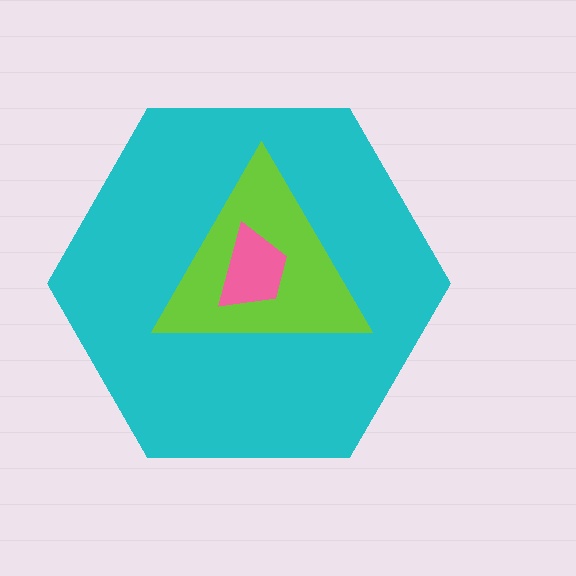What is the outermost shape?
The cyan hexagon.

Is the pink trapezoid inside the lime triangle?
Yes.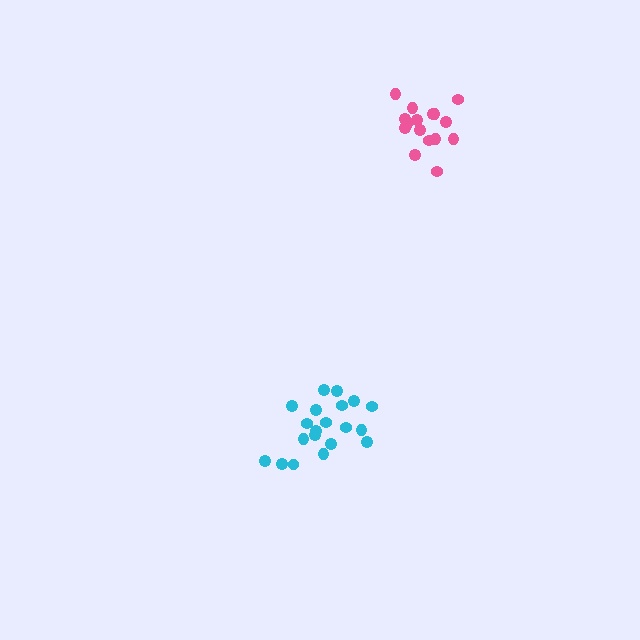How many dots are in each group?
Group 1: 16 dots, Group 2: 20 dots (36 total).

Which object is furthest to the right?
The pink cluster is rightmost.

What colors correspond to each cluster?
The clusters are colored: pink, cyan.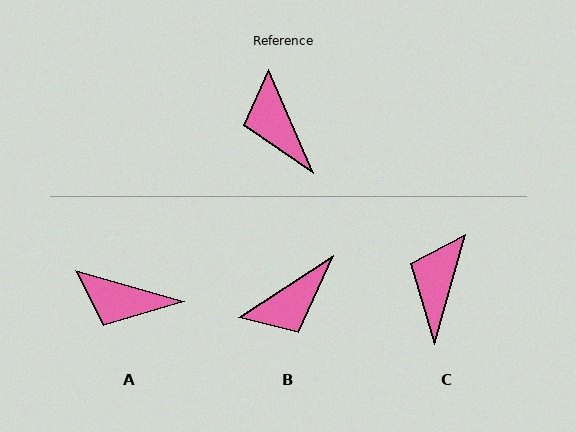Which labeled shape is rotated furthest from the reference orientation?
B, about 100 degrees away.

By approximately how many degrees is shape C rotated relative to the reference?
Approximately 39 degrees clockwise.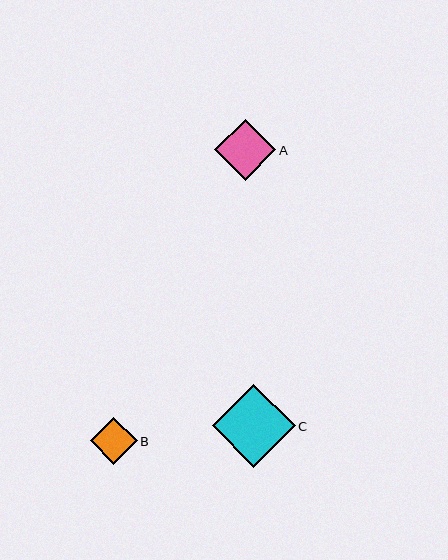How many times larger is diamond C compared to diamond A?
Diamond C is approximately 1.3 times the size of diamond A.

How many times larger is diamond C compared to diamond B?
Diamond C is approximately 1.8 times the size of diamond B.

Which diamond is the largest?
Diamond C is the largest with a size of approximately 83 pixels.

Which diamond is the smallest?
Diamond B is the smallest with a size of approximately 46 pixels.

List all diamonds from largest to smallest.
From largest to smallest: C, A, B.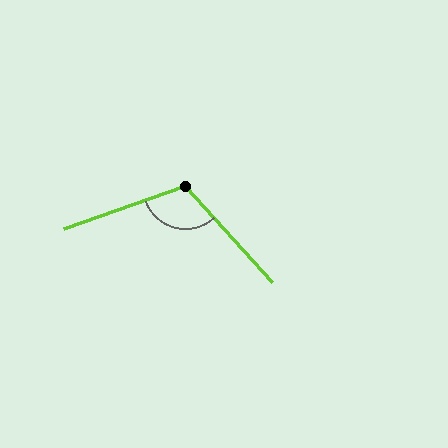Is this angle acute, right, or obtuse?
It is obtuse.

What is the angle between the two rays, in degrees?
Approximately 113 degrees.